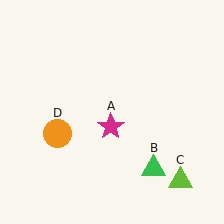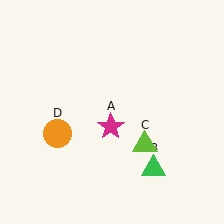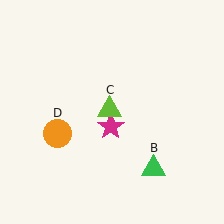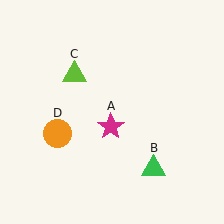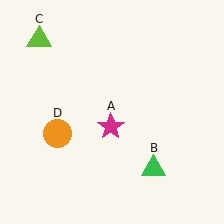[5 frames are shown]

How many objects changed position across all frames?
1 object changed position: lime triangle (object C).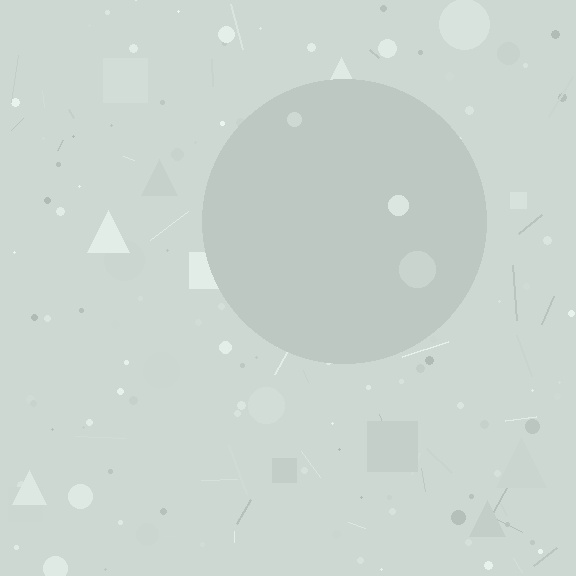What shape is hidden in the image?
A circle is hidden in the image.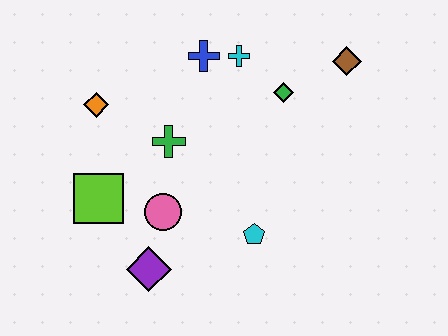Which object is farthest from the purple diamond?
The brown diamond is farthest from the purple diamond.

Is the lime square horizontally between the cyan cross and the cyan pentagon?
No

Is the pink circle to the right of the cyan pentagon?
No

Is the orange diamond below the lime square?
No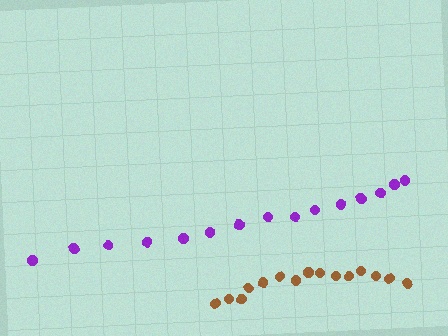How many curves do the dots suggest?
There are 2 distinct paths.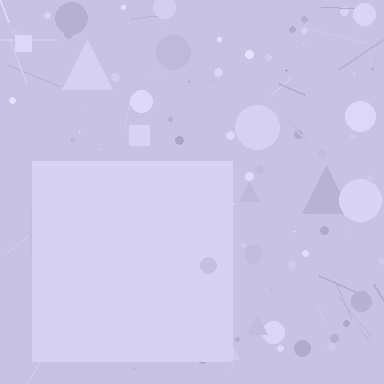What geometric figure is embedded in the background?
A square is embedded in the background.